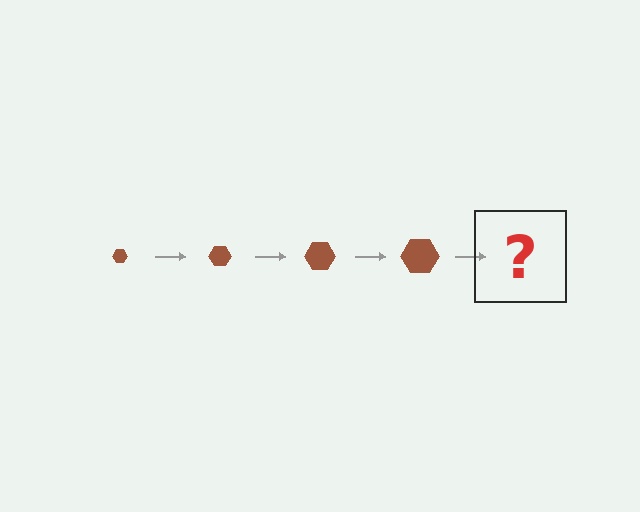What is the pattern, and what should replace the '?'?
The pattern is that the hexagon gets progressively larger each step. The '?' should be a brown hexagon, larger than the previous one.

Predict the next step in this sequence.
The next step is a brown hexagon, larger than the previous one.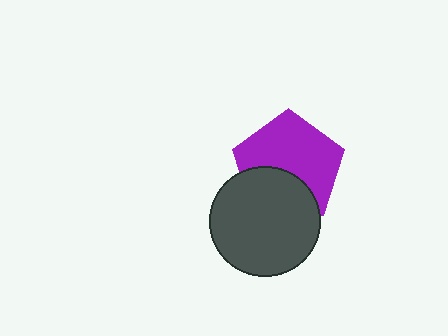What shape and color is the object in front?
The object in front is a dark gray circle.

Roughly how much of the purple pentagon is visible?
About half of it is visible (roughly 64%).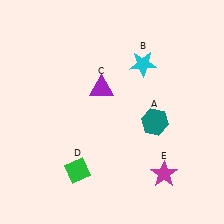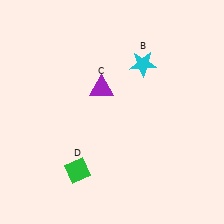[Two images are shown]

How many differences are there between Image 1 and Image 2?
There are 2 differences between the two images.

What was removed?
The magenta star (E), the teal hexagon (A) were removed in Image 2.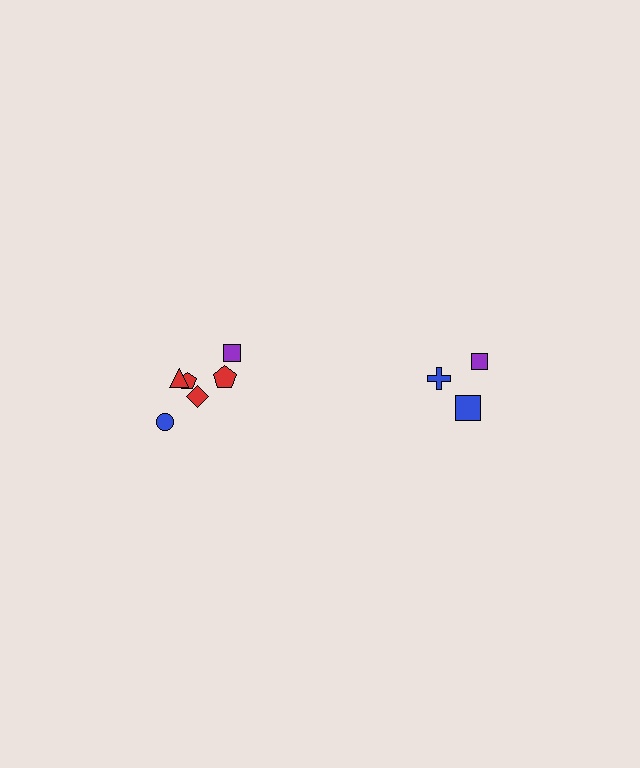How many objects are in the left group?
There are 6 objects.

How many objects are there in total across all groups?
There are 10 objects.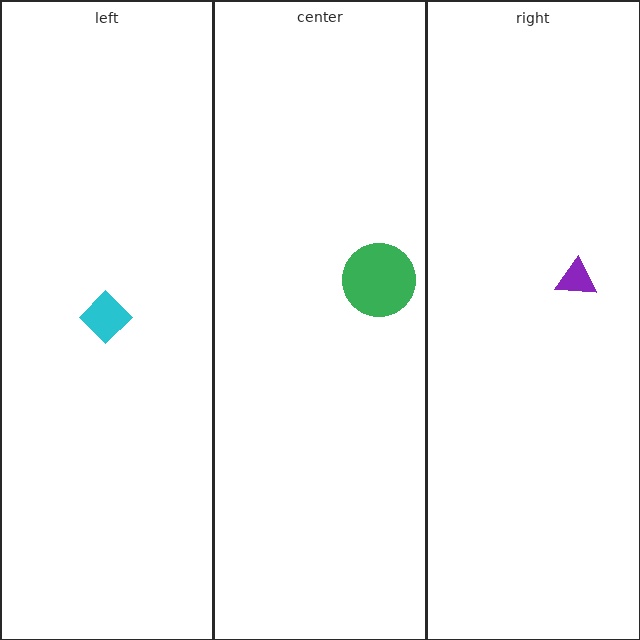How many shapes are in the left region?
1.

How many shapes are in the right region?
1.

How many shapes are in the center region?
1.